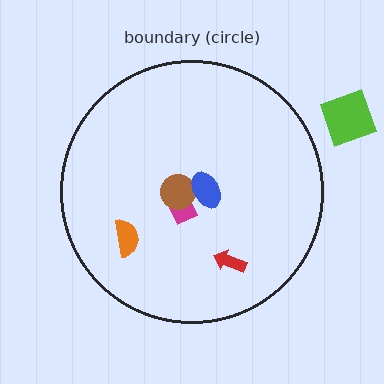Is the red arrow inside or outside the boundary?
Inside.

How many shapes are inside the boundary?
5 inside, 1 outside.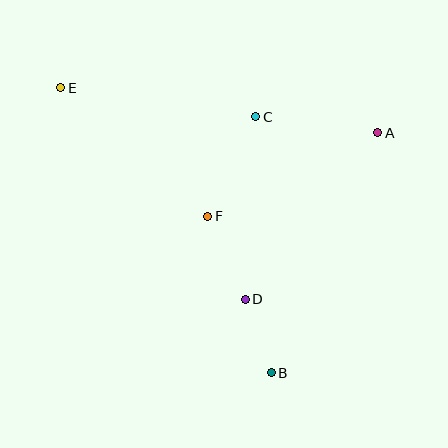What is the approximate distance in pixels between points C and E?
The distance between C and E is approximately 197 pixels.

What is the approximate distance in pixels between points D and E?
The distance between D and E is approximately 281 pixels.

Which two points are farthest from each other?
Points B and E are farthest from each other.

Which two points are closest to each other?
Points B and D are closest to each other.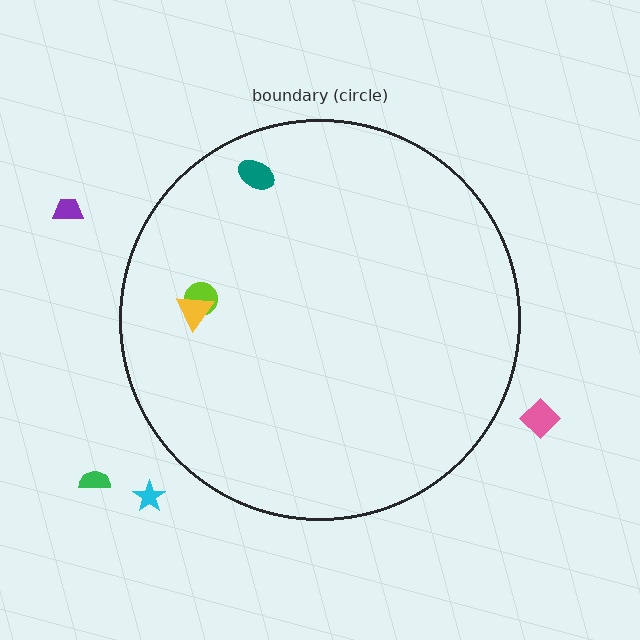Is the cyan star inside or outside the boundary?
Outside.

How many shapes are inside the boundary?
3 inside, 4 outside.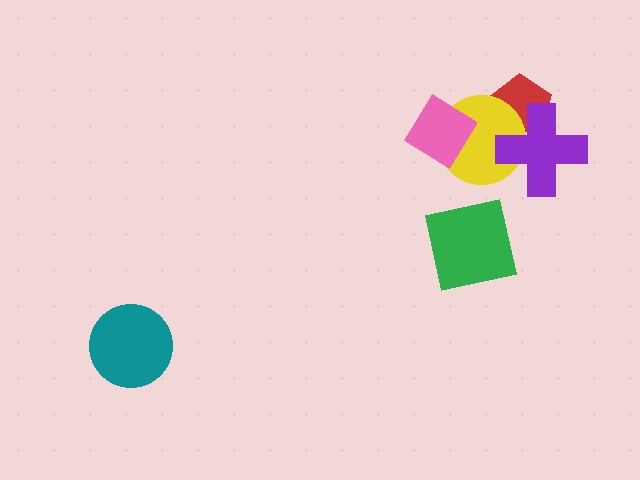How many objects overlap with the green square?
0 objects overlap with the green square.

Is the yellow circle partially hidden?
Yes, it is partially covered by another shape.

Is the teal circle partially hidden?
No, no other shape covers it.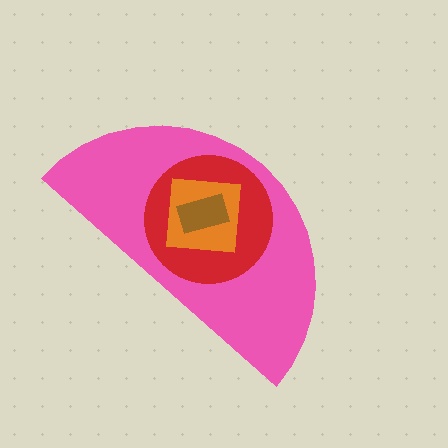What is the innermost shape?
The brown rectangle.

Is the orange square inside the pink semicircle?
Yes.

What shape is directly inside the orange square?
The brown rectangle.